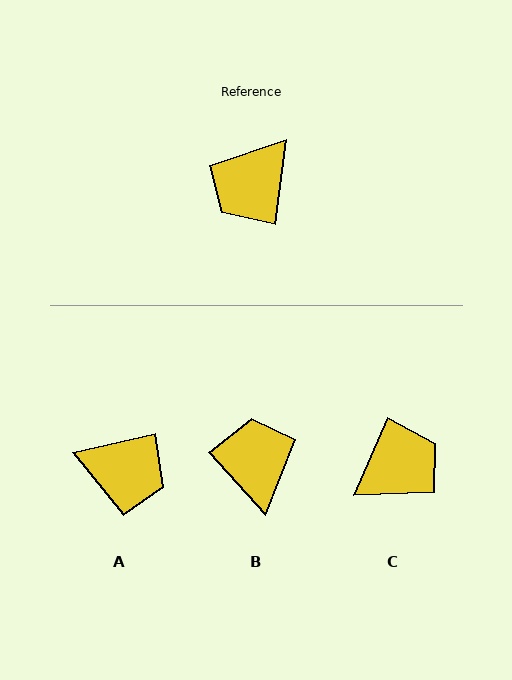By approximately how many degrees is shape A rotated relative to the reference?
Approximately 111 degrees counter-clockwise.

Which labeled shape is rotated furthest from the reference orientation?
C, about 164 degrees away.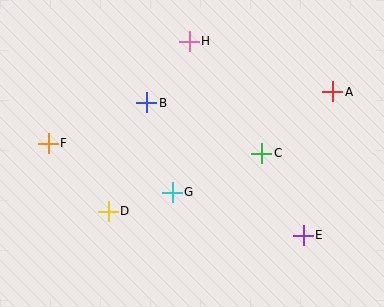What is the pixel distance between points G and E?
The distance between G and E is 138 pixels.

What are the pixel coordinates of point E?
Point E is at (303, 235).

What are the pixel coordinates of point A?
Point A is at (333, 92).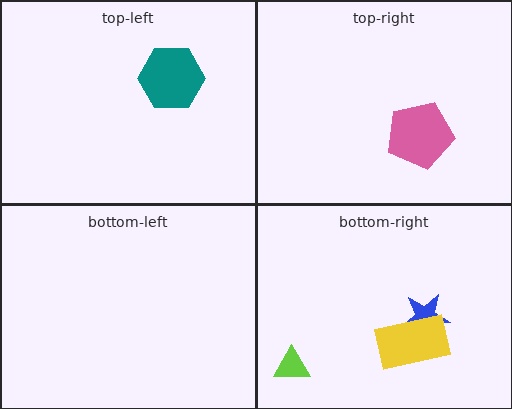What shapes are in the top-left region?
The teal hexagon.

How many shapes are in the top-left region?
1.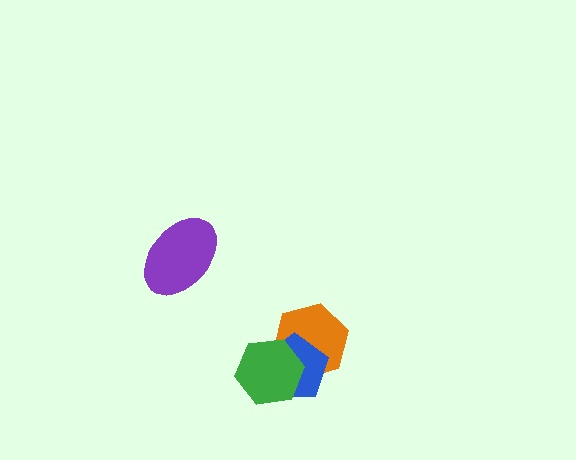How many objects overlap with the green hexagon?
2 objects overlap with the green hexagon.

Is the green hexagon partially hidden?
No, no other shape covers it.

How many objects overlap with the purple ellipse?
0 objects overlap with the purple ellipse.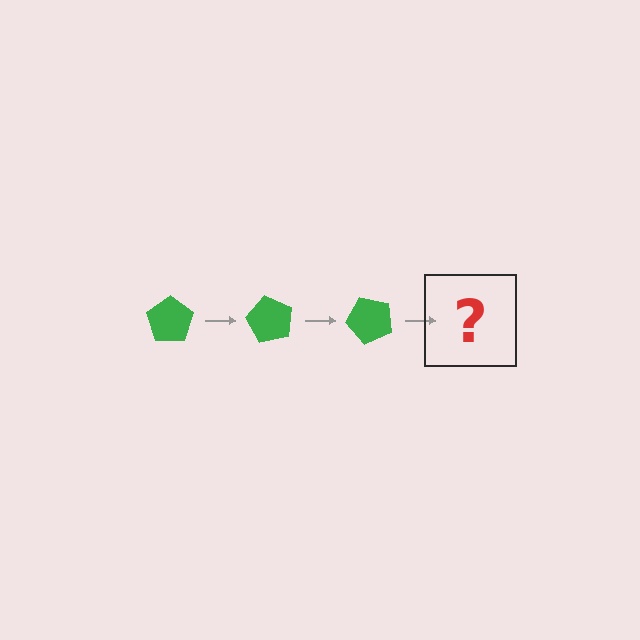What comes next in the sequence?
The next element should be a green pentagon rotated 180 degrees.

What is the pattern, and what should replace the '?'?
The pattern is that the pentagon rotates 60 degrees each step. The '?' should be a green pentagon rotated 180 degrees.